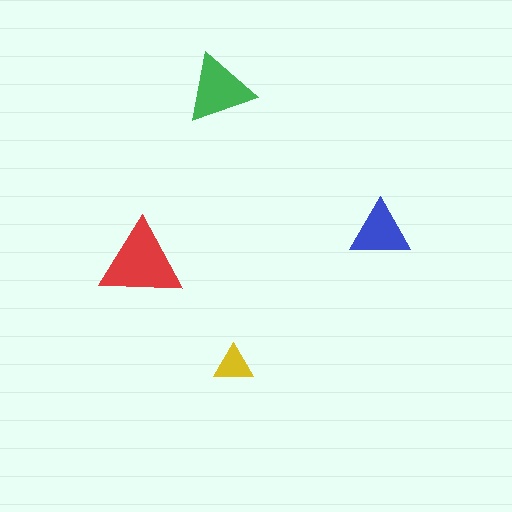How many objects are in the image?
There are 4 objects in the image.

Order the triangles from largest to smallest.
the red one, the green one, the blue one, the yellow one.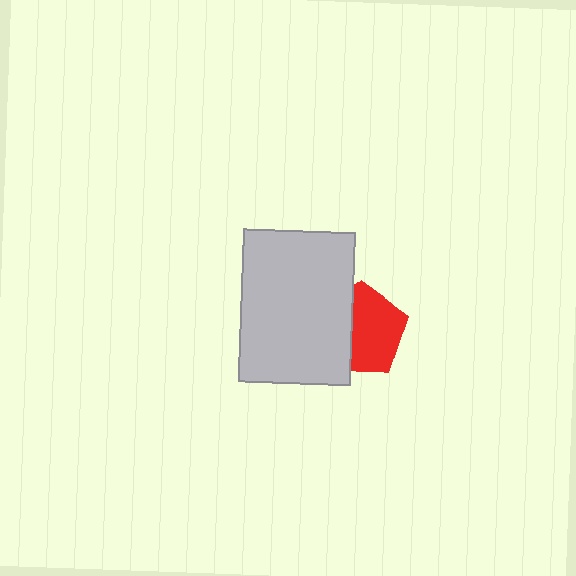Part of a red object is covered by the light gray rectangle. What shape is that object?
It is a pentagon.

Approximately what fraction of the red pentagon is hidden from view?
Roughly 38% of the red pentagon is hidden behind the light gray rectangle.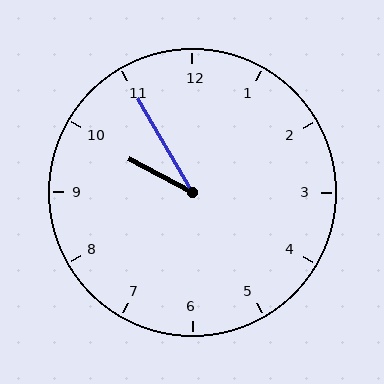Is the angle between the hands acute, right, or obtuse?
It is acute.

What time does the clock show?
9:55.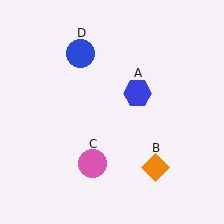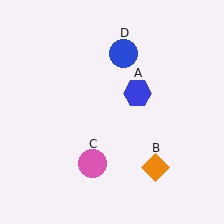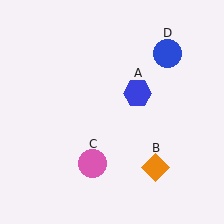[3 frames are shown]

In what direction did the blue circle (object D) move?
The blue circle (object D) moved right.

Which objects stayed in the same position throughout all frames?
Blue hexagon (object A) and orange diamond (object B) and pink circle (object C) remained stationary.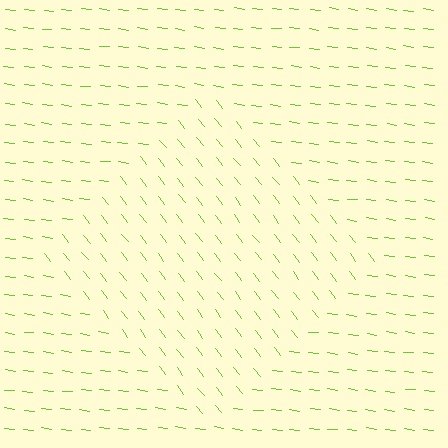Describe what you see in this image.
The image is filled with small lime line segments. A diamond region in the image has lines oriented differently from the surrounding lines, creating a visible texture boundary.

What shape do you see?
I see a diamond.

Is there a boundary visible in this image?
Yes, there is a texture boundary formed by a change in line orientation.